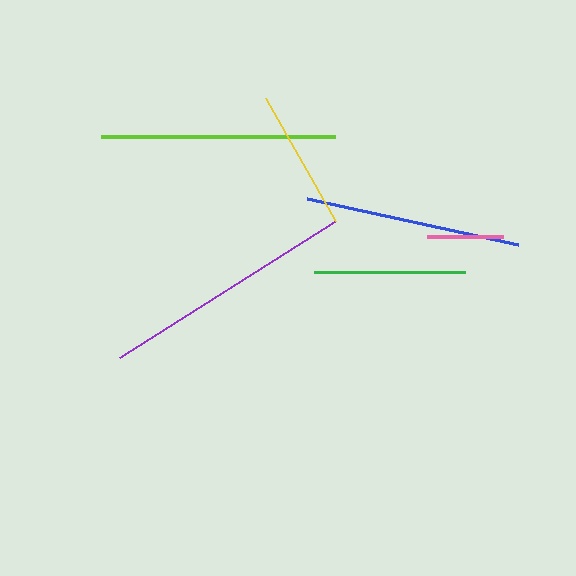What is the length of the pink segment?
The pink segment is approximately 76 pixels long.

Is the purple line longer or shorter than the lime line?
The purple line is longer than the lime line.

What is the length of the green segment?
The green segment is approximately 151 pixels long.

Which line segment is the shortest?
The pink line is the shortest at approximately 76 pixels.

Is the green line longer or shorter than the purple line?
The purple line is longer than the green line.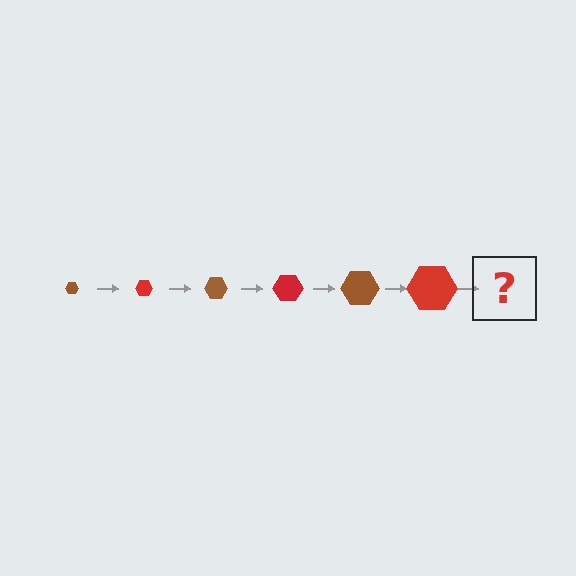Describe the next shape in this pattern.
It should be a brown hexagon, larger than the previous one.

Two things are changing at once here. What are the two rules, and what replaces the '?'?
The two rules are that the hexagon grows larger each step and the color cycles through brown and red. The '?' should be a brown hexagon, larger than the previous one.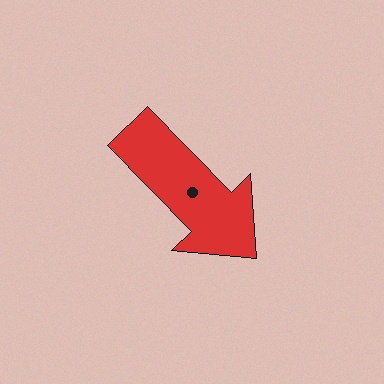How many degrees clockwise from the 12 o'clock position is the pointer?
Approximately 136 degrees.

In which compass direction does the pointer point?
Southeast.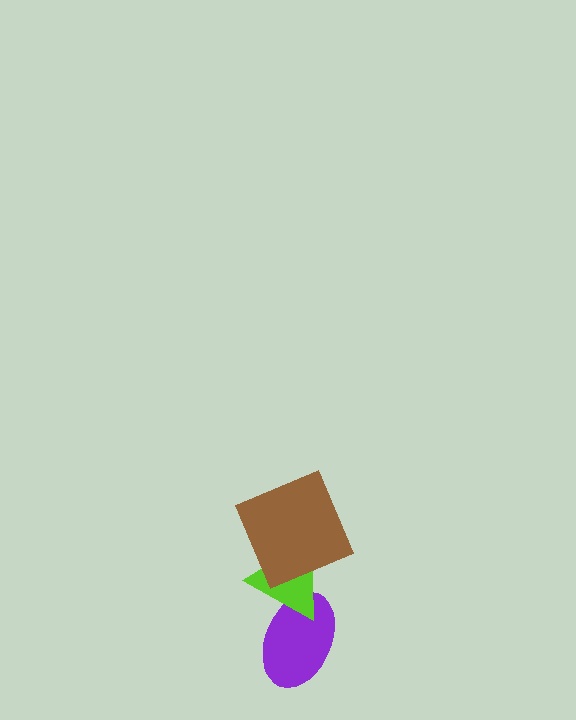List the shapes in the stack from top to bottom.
From top to bottom: the brown square, the lime triangle, the purple ellipse.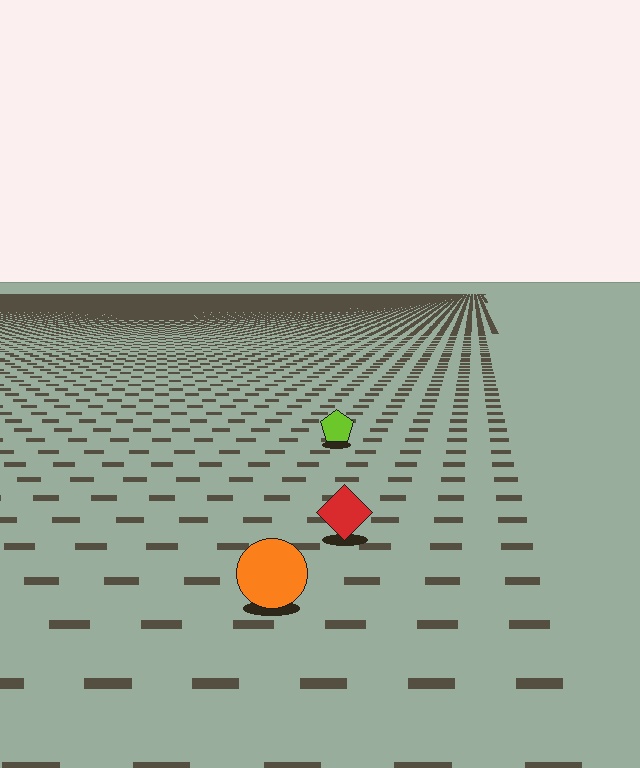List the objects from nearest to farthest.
From nearest to farthest: the orange circle, the red diamond, the lime pentagon.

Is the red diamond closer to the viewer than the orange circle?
No. The orange circle is closer — you can tell from the texture gradient: the ground texture is coarser near it.